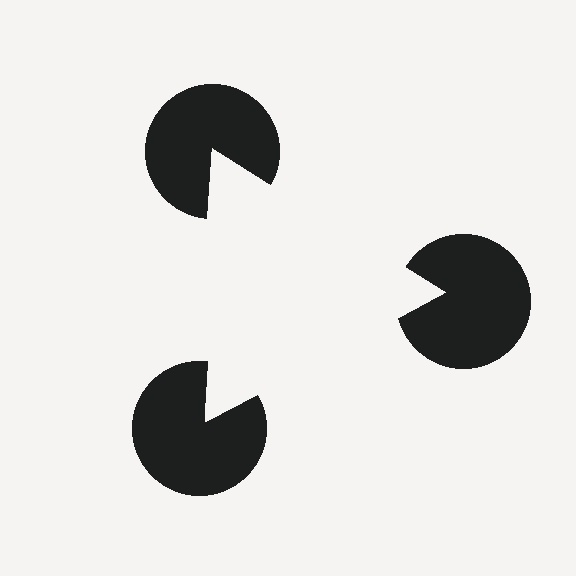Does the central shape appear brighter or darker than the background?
It typically appears slightly brighter than the background, even though no actual brightness change is drawn.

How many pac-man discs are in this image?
There are 3 — one at each vertex of the illusory triangle.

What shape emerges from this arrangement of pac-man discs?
An illusory triangle — its edges are inferred from the aligned wedge cuts in the pac-man discs, not physically drawn.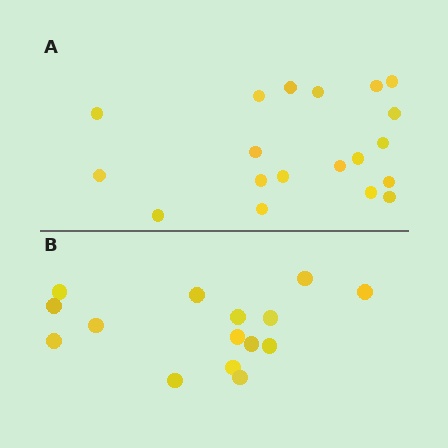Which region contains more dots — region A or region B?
Region A (the top region) has more dots.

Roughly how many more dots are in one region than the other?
Region A has about 4 more dots than region B.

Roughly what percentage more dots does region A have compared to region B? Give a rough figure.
About 25% more.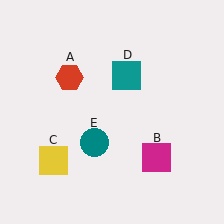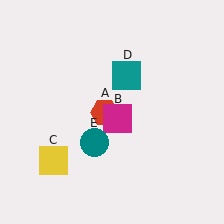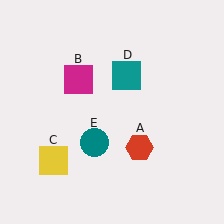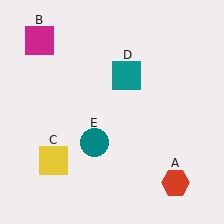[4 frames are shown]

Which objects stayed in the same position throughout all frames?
Yellow square (object C) and teal square (object D) and teal circle (object E) remained stationary.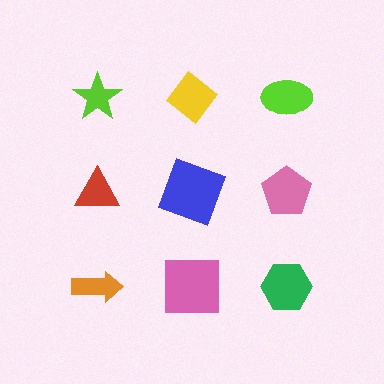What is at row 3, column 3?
A green hexagon.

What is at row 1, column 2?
A yellow diamond.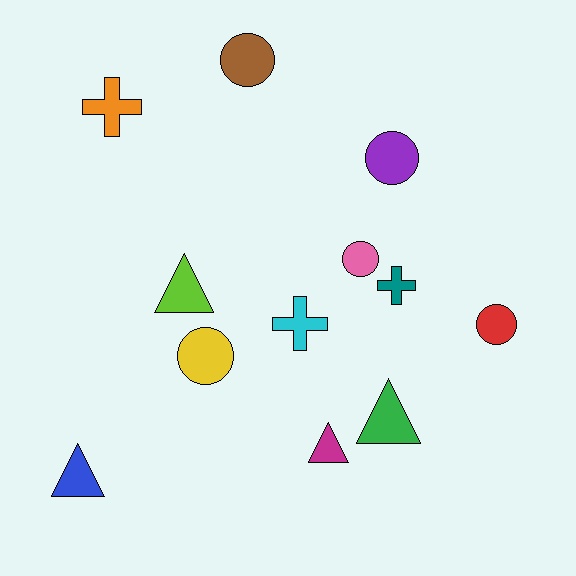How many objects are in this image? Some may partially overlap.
There are 12 objects.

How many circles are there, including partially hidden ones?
There are 5 circles.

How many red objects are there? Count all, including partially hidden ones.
There is 1 red object.